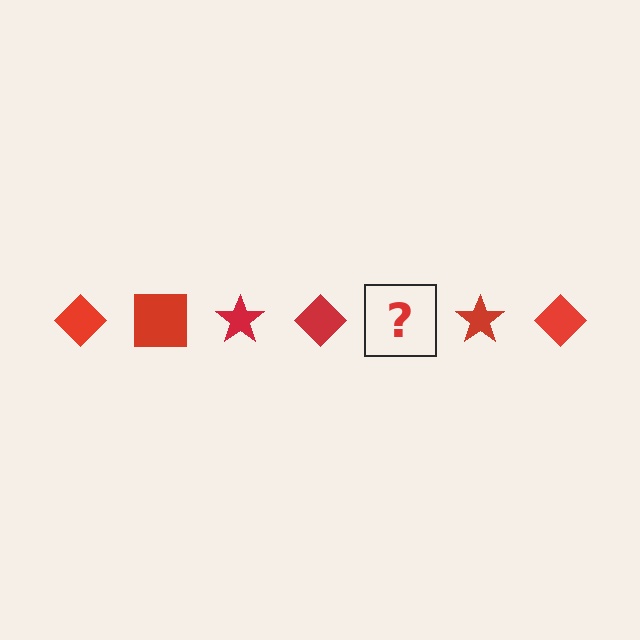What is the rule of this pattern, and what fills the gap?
The rule is that the pattern cycles through diamond, square, star shapes in red. The gap should be filled with a red square.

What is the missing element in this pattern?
The missing element is a red square.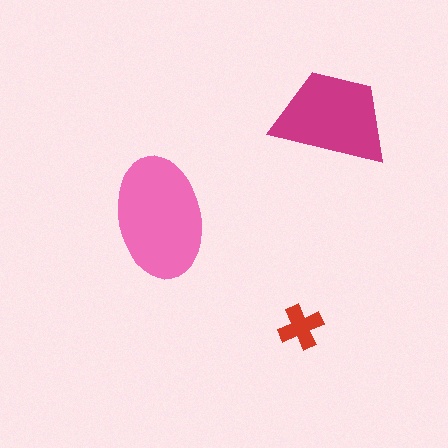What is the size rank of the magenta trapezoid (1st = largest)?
2nd.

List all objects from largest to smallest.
The pink ellipse, the magenta trapezoid, the red cross.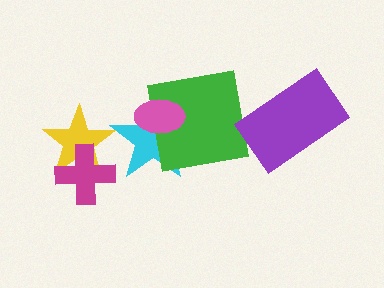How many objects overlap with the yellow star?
2 objects overlap with the yellow star.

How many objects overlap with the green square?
2 objects overlap with the green square.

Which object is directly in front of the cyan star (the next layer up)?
The green square is directly in front of the cyan star.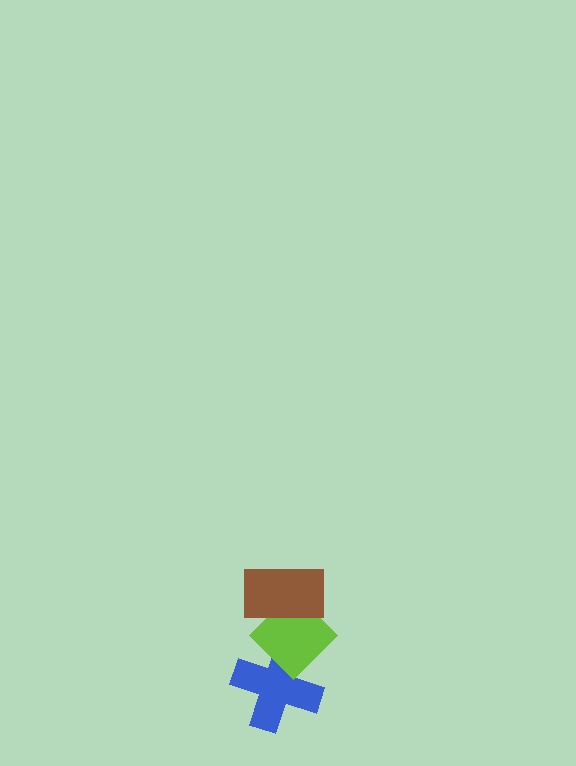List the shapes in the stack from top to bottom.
From top to bottom: the brown rectangle, the lime diamond, the blue cross.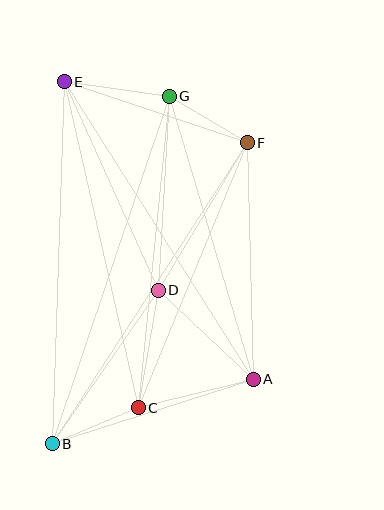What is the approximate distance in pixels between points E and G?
The distance between E and G is approximately 106 pixels.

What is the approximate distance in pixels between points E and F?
The distance between E and F is approximately 193 pixels.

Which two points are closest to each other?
Points F and G are closest to each other.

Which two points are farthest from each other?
Points B and G are farthest from each other.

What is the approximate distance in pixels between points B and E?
The distance between B and E is approximately 362 pixels.